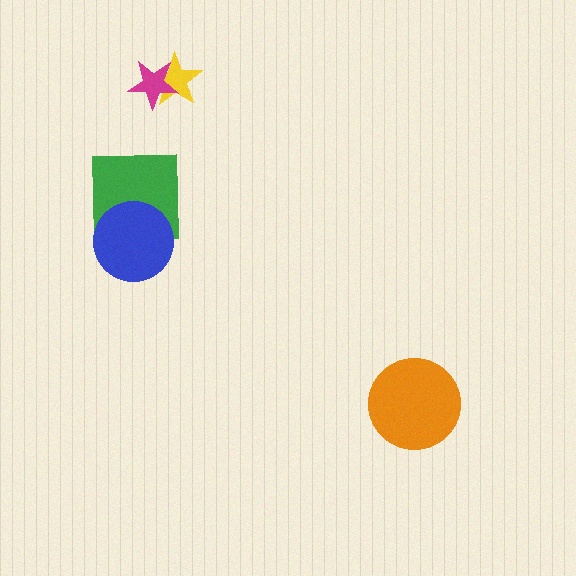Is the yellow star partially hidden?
Yes, it is partially covered by another shape.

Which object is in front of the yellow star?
The magenta star is in front of the yellow star.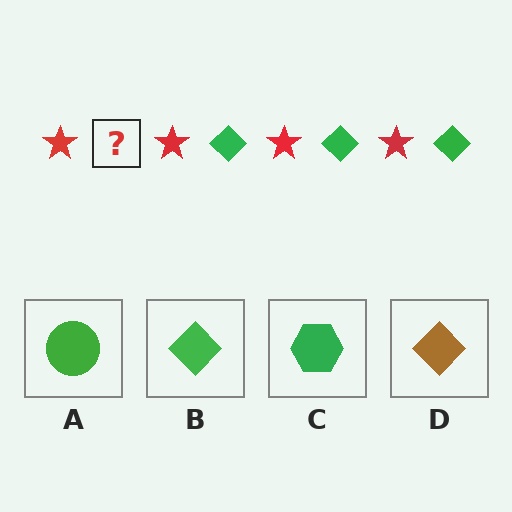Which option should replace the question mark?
Option B.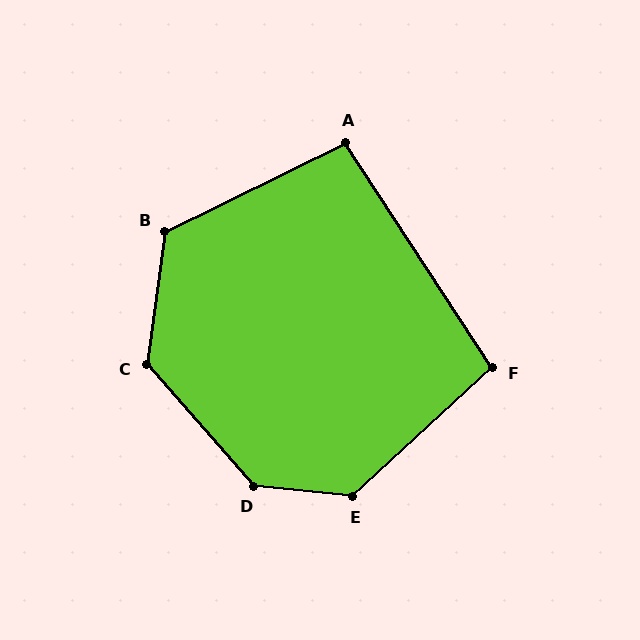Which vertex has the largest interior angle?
D, at approximately 137 degrees.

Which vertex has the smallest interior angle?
A, at approximately 97 degrees.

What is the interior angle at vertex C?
Approximately 131 degrees (obtuse).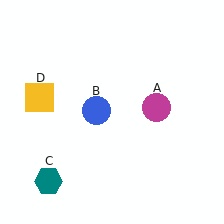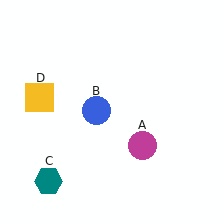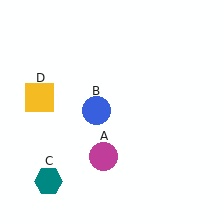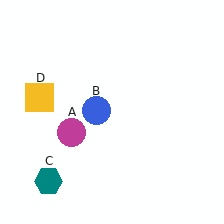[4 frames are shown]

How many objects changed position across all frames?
1 object changed position: magenta circle (object A).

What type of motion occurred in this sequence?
The magenta circle (object A) rotated clockwise around the center of the scene.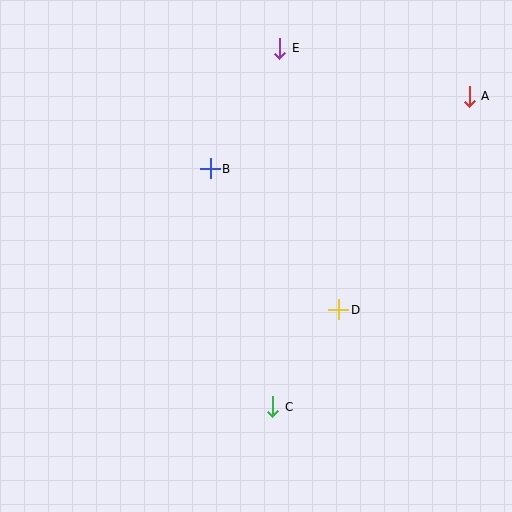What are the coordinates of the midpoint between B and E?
The midpoint between B and E is at (245, 109).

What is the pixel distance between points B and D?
The distance between B and D is 191 pixels.